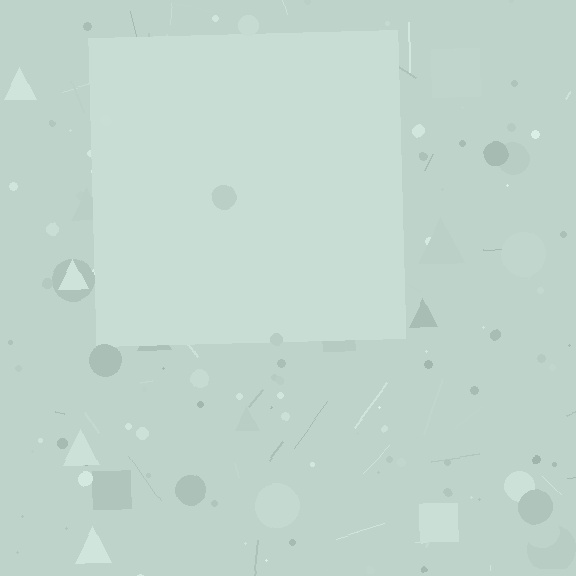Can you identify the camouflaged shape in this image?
The camouflaged shape is a square.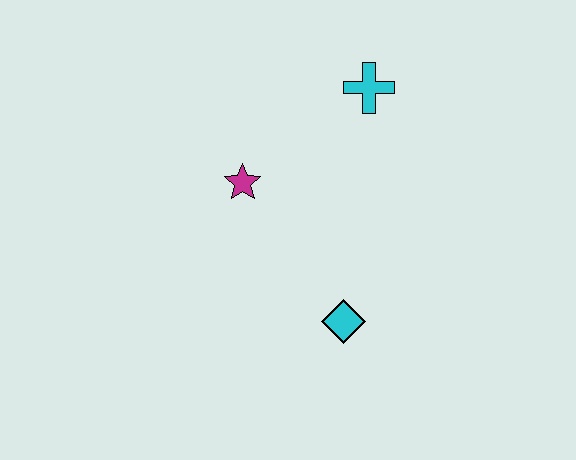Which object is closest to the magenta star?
The cyan cross is closest to the magenta star.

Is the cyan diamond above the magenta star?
No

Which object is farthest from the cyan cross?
The cyan diamond is farthest from the cyan cross.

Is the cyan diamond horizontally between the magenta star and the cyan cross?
Yes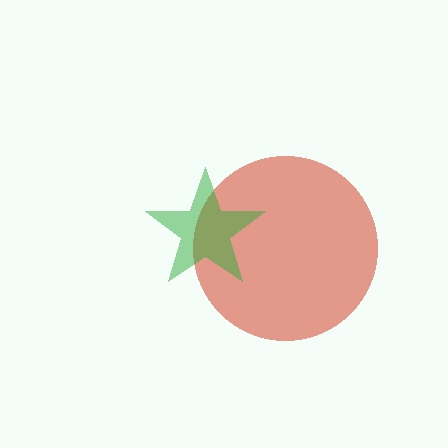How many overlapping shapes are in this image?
There are 2 overlapping shapes in the image.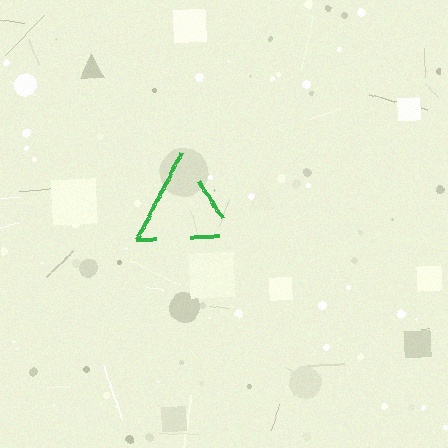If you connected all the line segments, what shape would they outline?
They would outline a triangle.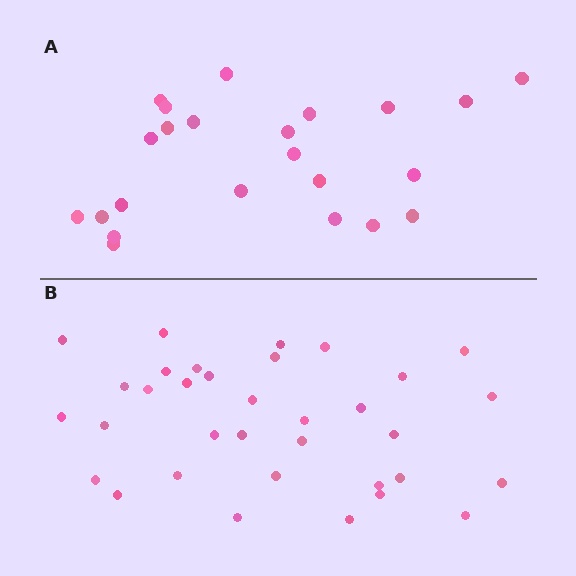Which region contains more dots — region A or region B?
Region B (the bottom region) has more dots.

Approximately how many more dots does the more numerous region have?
Region B has roughly 12 or so more dots than region A.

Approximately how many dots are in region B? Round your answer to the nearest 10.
About 30 dots. (The exact count is 34, which rounds to 30.)